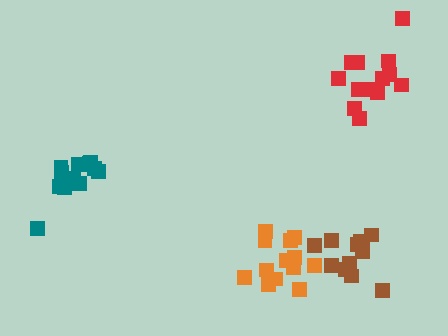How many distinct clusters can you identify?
There are 4 distinct clusters.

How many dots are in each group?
Group 1: 12 dots, Group 2: 13 dots, Group 3: 13 dots, Group 4: 13 dots (51 total).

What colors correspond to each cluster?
The clusters are colored: brown, red, orange, teal.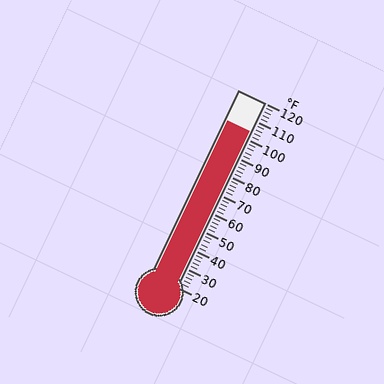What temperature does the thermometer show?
The thermometer shows approximately 104°F.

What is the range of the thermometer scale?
The thermometer scale ranges from 20°F to 120°F.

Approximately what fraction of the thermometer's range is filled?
The thermometer is filled to approximately 85% of its range.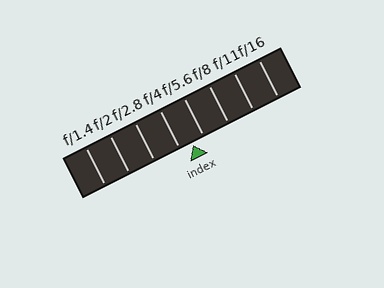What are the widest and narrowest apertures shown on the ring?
The widest aperture shown is f/1.4 and the narrowest is f/16.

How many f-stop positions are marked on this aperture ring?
There are 8 f-stop positions marked.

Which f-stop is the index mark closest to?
The index mark is closest to f/5.6.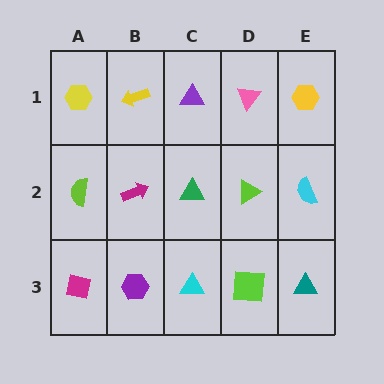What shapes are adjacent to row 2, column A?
A yellow hexagon (row 1, column A), a magenta square (row 3, column A), a magenta arrow (row 2, column B).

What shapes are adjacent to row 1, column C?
A green triangle (row 2, column C), a yellow arrow (row 1, column B), a pink triangle (row 1, column D).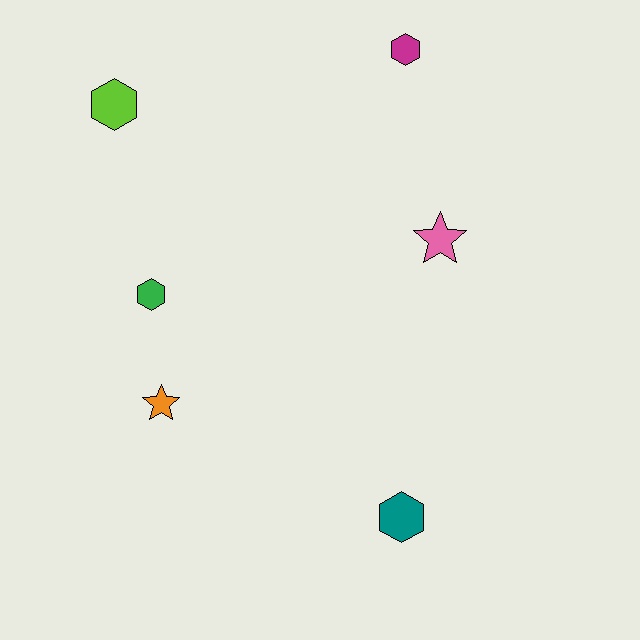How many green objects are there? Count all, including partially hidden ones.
There is 1 green object.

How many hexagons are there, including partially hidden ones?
There are 4 hexagons.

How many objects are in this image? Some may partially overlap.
There are 6 objects.